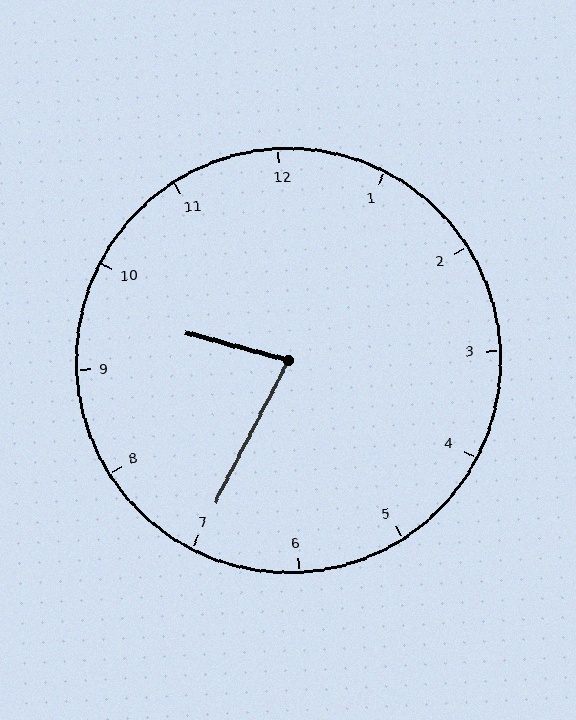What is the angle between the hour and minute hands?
Approximately 78 degrees.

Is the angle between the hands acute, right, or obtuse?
It is acute.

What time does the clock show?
9:35.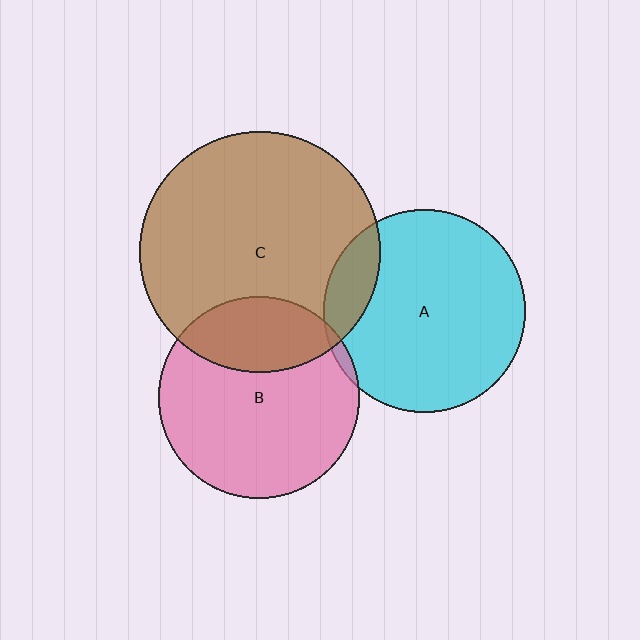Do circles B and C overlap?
Yes.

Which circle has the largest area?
Circle C (brown).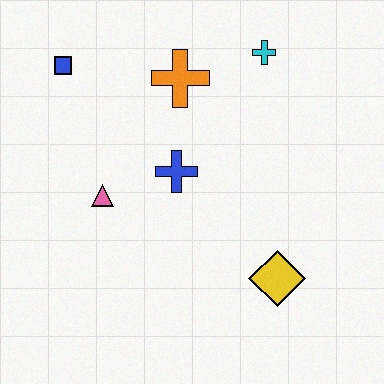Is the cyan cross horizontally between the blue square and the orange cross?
No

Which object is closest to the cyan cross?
The orange cross is closest to the cyan cross.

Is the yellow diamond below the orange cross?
Yes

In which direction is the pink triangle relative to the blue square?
The pink triangle is below the blue square.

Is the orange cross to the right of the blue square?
Yes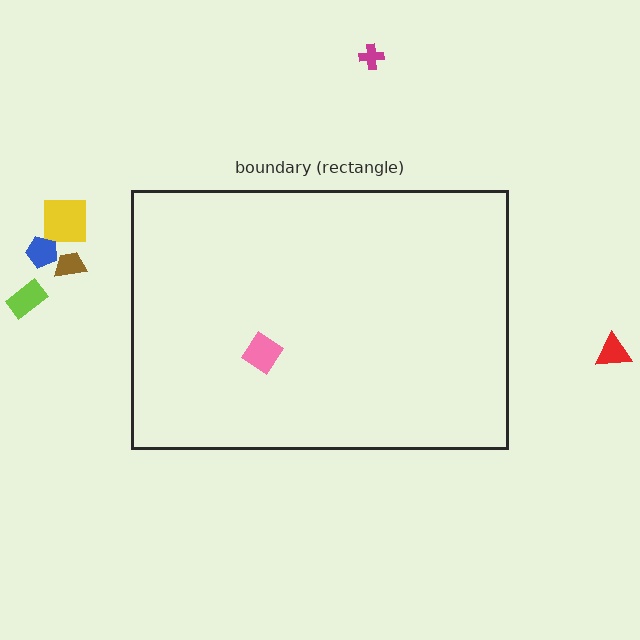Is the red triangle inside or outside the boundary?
Outside.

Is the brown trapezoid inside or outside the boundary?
Outside.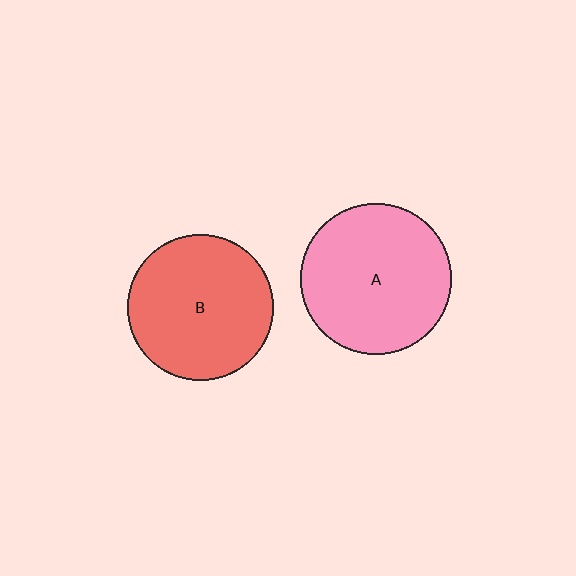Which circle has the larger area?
Circle A (pink).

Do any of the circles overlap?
No, none of the circles overlap.